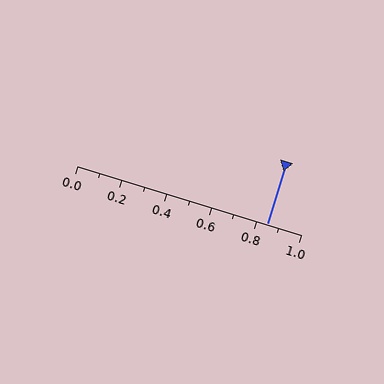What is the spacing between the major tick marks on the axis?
The major ticks are spaced 0.2 apart.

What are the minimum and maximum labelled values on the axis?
The axis runs from 0.0 to 1.0.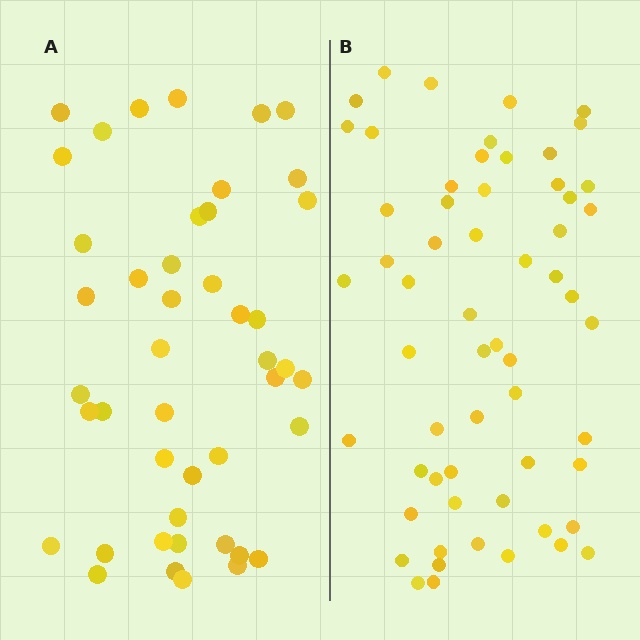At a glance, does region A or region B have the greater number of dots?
Region B (the right region) has more dots.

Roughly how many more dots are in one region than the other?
Region B has approximately 15 more dots than region A.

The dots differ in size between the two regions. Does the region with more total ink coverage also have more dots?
No. Region A has more total ink coverage because its dots are larger, but region B actually contains more individual dots. Total area can be misleading — the number of items is what matters here.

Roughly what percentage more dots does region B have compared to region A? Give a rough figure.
About 30% more.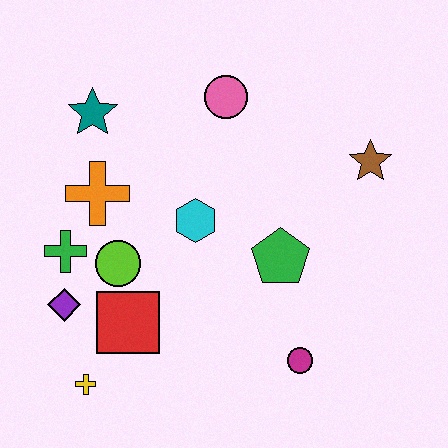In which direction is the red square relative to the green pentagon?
The red square is to the left of the green pentagon.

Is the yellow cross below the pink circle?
Yes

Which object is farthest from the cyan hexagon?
The yellow cross is farthest from the cyan hexagon.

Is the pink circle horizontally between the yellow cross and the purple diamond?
No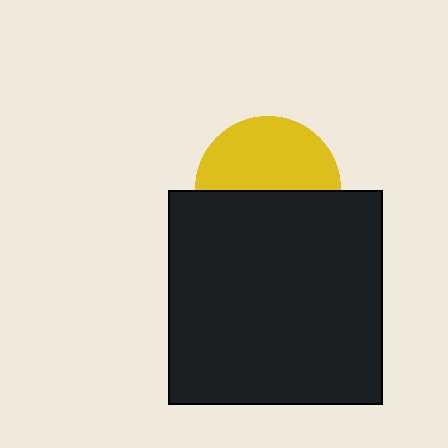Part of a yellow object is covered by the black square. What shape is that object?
It is a circle.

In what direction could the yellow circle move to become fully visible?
The yellow circle could move up. That would shift it out from behind the black square entirely.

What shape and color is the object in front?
The object in front is a black square.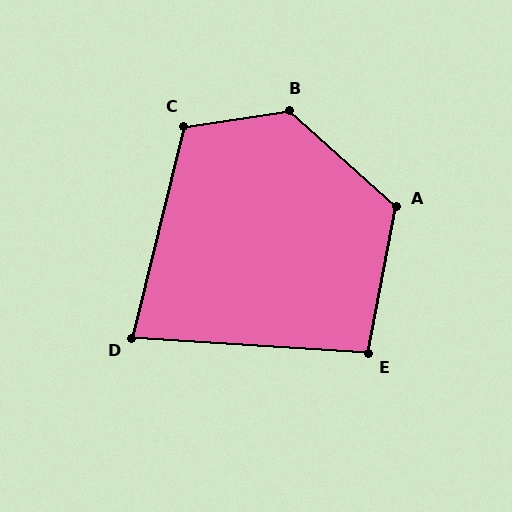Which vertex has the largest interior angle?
B, at approximately 130 degrees.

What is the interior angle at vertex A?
Approximately 121 degrees (obtuse).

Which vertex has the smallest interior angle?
D, at approximately 80 degrees.